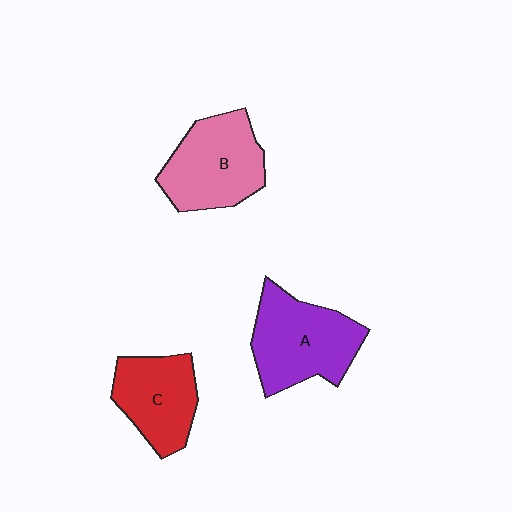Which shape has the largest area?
Shape A (purple).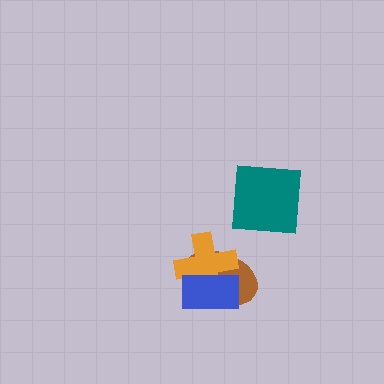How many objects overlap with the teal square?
0 objects overlap with the teal square.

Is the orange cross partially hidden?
Yes, it is partially covered by another shape.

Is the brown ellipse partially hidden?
Yes, it is partially covered by another shape.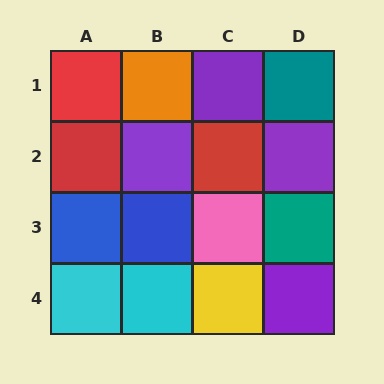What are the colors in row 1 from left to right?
Red, orange, purple, teal.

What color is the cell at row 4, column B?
Cyan.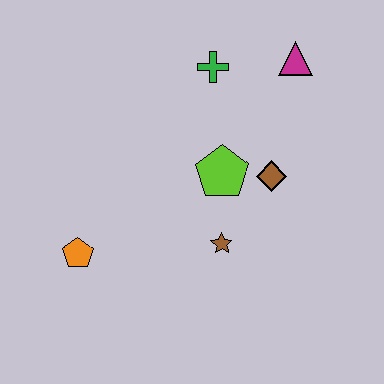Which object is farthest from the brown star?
The magenta triangle is farthest from the brown star.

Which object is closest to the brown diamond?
The lime pentagon is closest to the brown diamond.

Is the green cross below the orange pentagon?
No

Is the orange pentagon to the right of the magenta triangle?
No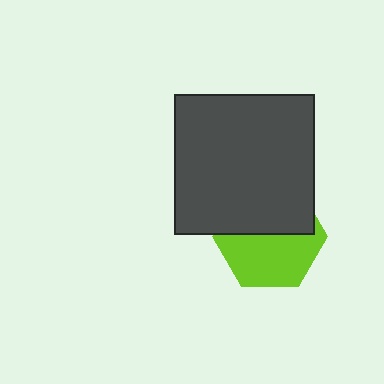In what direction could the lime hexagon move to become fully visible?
The lime hexagon could move down. That would shift it out from behind the dark gray square entirely.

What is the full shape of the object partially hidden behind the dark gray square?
The partially hidden object is a lime hexagon.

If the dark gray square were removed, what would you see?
You would see the complete lime hexagon.